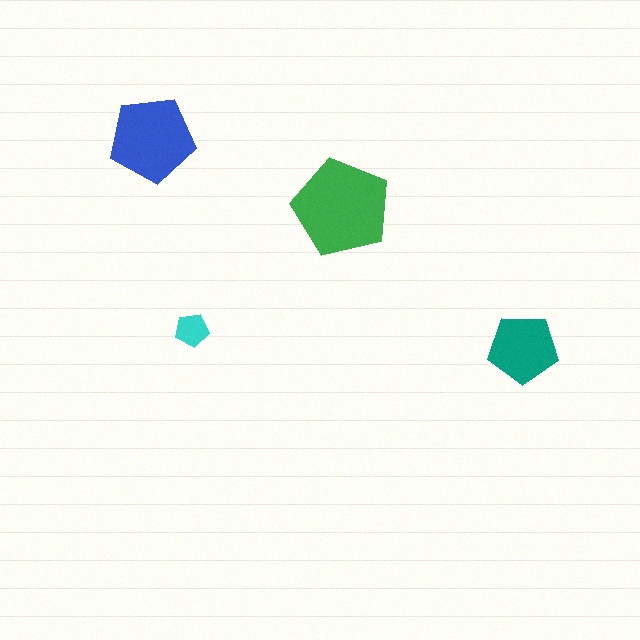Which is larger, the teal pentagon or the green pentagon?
The green one.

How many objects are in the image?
There are 4 objects in the image.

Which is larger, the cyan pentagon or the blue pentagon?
The blue one.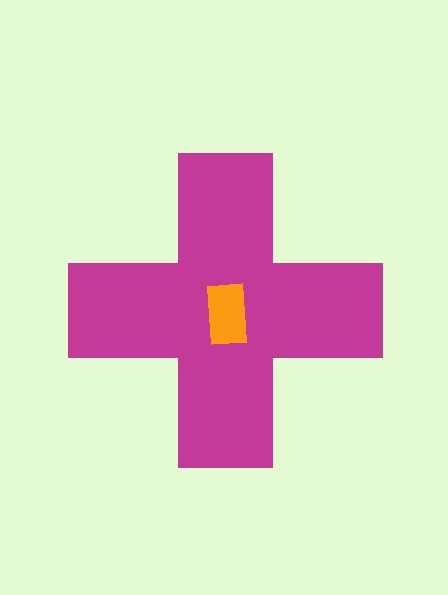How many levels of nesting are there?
2.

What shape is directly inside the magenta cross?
The orange rectangle.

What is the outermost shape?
The magenta cross.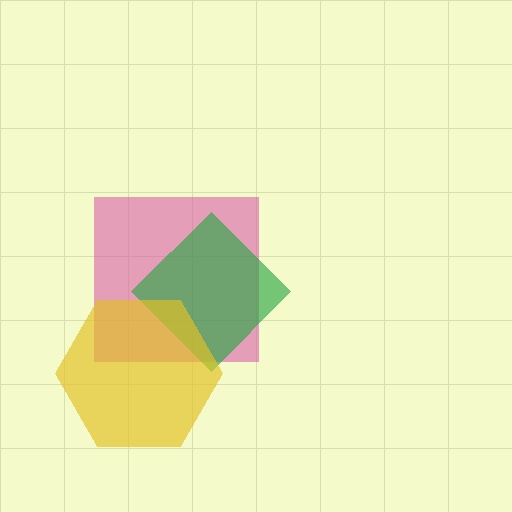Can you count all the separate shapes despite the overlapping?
Yes, there are 3 separate shapes.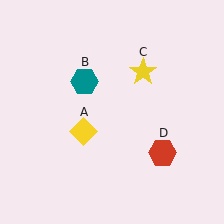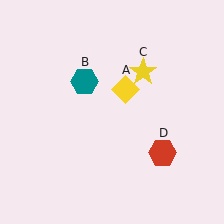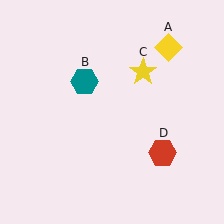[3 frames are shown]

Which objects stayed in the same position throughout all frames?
Teal hexagon (object B) and yellow star (object C) and red hexagon (object D) remained stationary.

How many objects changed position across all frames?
1 object changed position: yellow diamond (object A).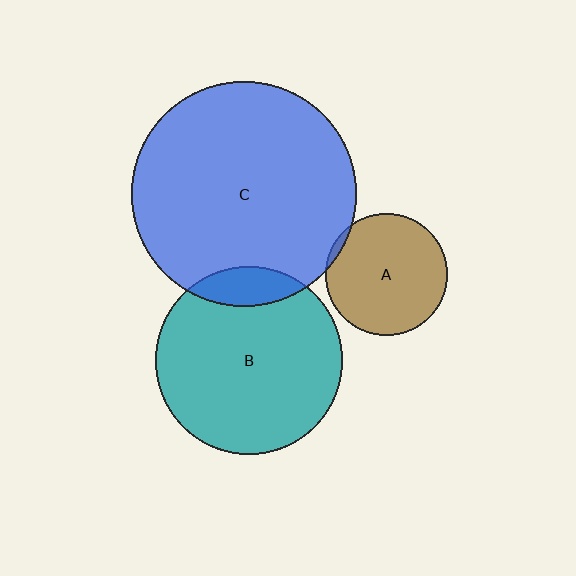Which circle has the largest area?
Circle C (blue).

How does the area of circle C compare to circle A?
Approximately 3.4 times.